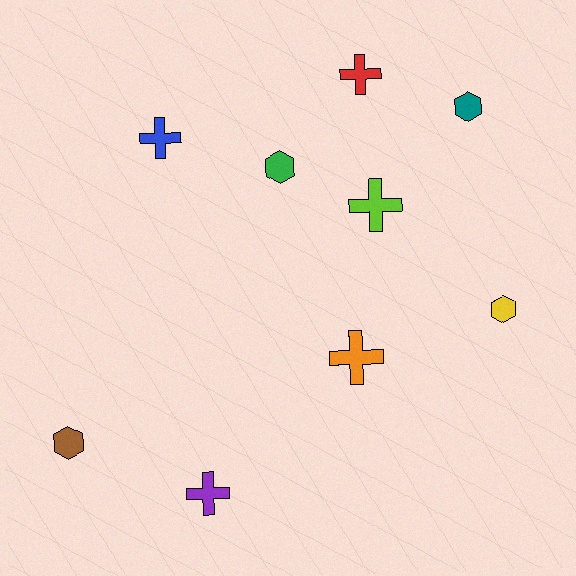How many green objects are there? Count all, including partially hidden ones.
There is 1 green object.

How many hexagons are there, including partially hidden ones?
There are 4 hexagons.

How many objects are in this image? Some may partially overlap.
There are 9 objects.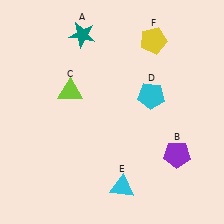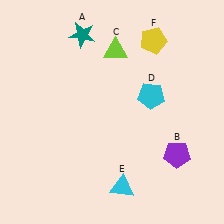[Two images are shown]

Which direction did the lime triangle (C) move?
The lime triangle (C) moved right.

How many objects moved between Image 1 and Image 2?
1 object moved between the two images.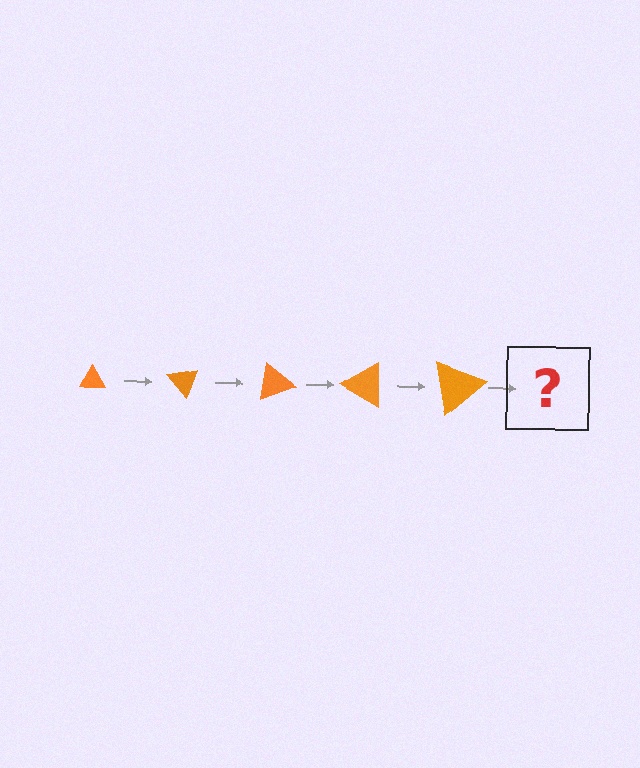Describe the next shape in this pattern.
It should be a triangle, larger than the previous one and rotated 250 degrees from the start.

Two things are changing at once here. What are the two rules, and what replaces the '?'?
The two rules are that the triangle grows larger each step and it rotates 50 degrees each step. The '?' should be a triangle, larger than the previous one and rotated 250 degrees from the start.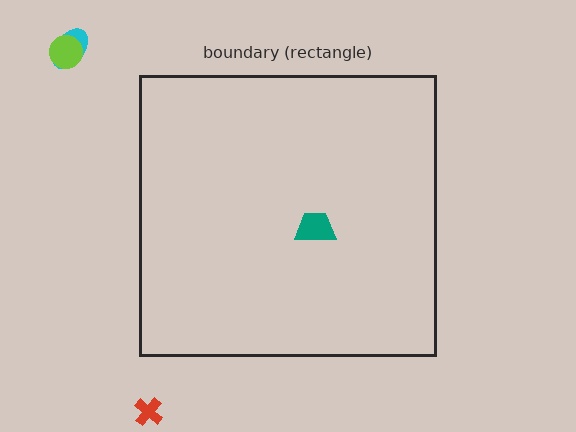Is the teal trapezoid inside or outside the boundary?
Inside.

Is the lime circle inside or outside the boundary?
Outside.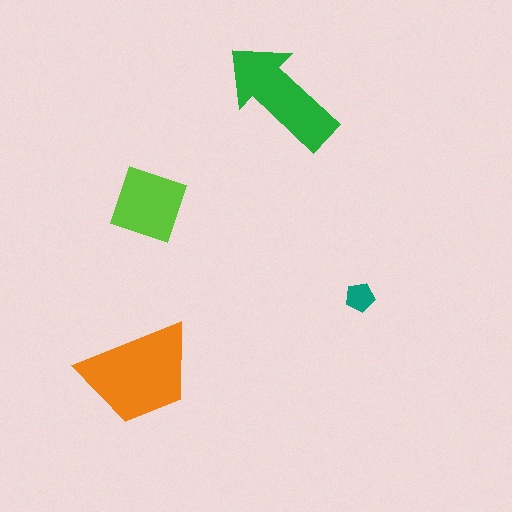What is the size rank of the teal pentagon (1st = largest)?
4th.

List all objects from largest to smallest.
The orange trapezoid, the green arrow, the lime diamond, the teal pentagon.